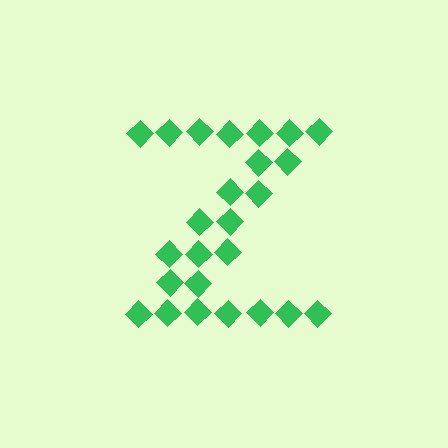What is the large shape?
The large shape is the letter Z.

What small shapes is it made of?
It is made of small diamonds.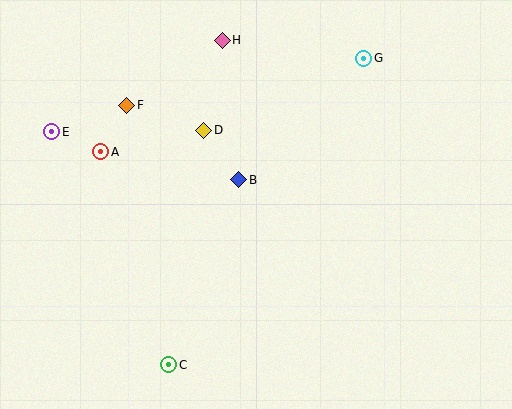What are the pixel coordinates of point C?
Point C is at (169, 365).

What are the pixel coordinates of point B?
Point B is at (239, 180).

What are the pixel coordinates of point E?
Point E is at (52, 132).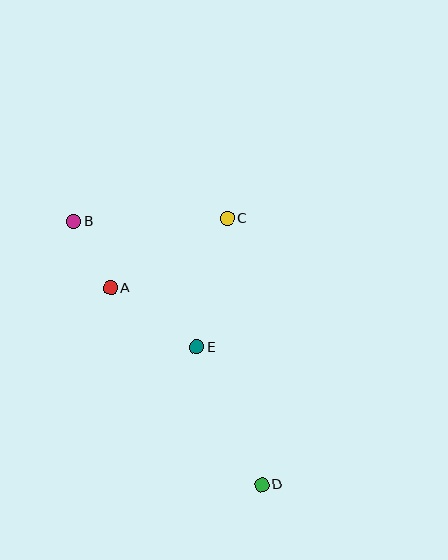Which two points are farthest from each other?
Points B and D are farthest from each other.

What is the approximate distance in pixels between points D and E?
The distance between D and E is approximately 152 pixels.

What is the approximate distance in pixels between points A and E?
The distance between A and E is approximately 104 pixels.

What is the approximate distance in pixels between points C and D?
The distance between C and D is approximately 268 pixels.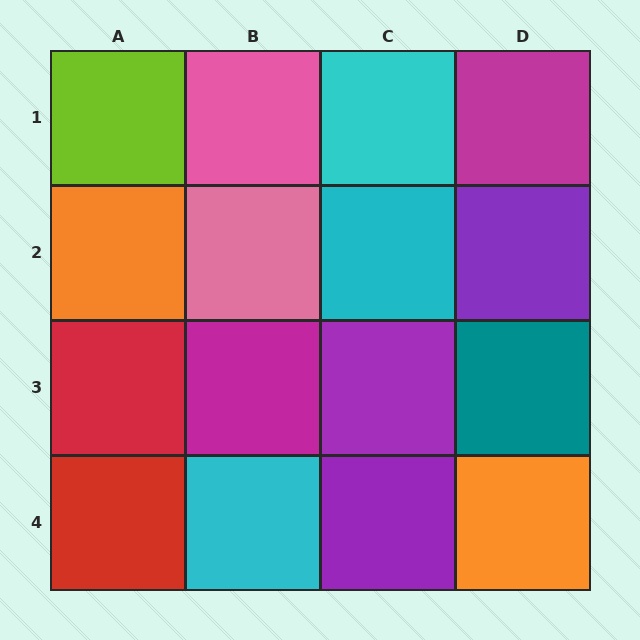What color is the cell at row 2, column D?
Purple.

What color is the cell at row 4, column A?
Red.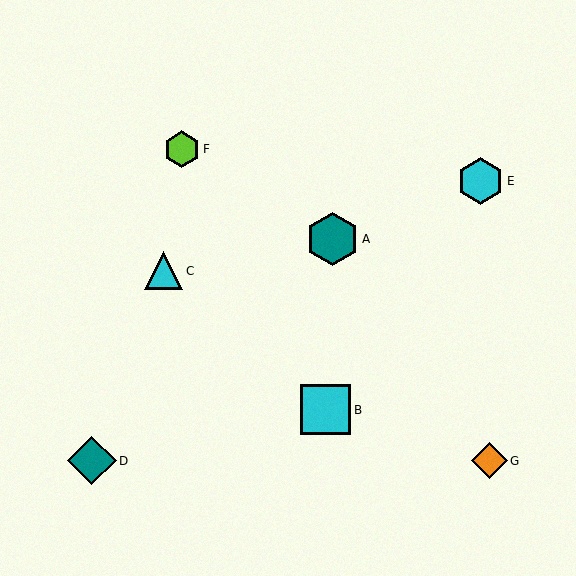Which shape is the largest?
The teal hexagon (labeled A) is the largest.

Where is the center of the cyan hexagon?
The center of the cyan hexagon is at (481, 181).